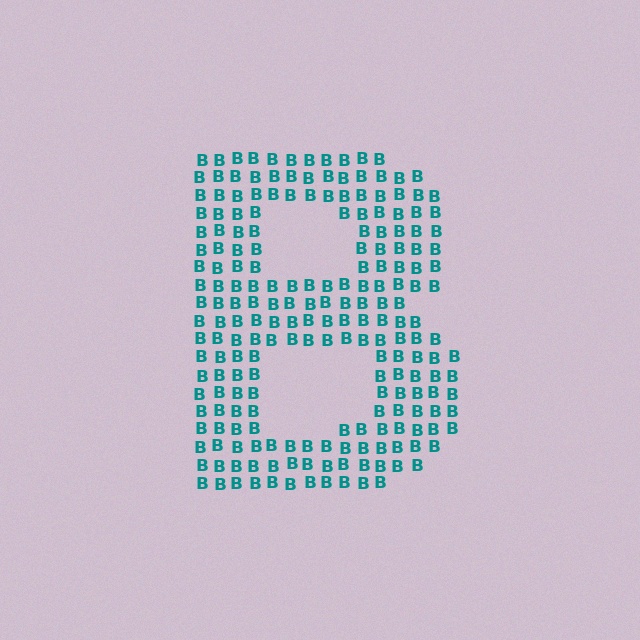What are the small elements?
The small elements are letter B's.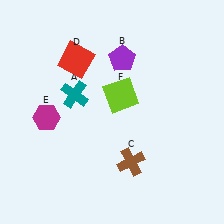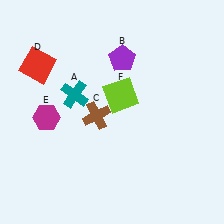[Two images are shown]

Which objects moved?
The objects that moved are: the brown cross (C), the red square (D).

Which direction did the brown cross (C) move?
The brown cross (C) moved up.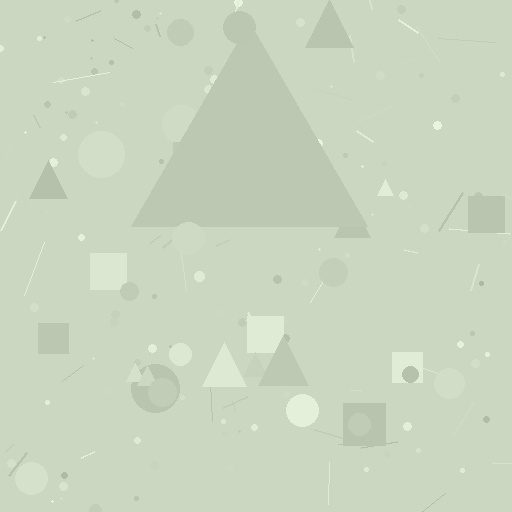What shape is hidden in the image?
A triangle is hidden in the image.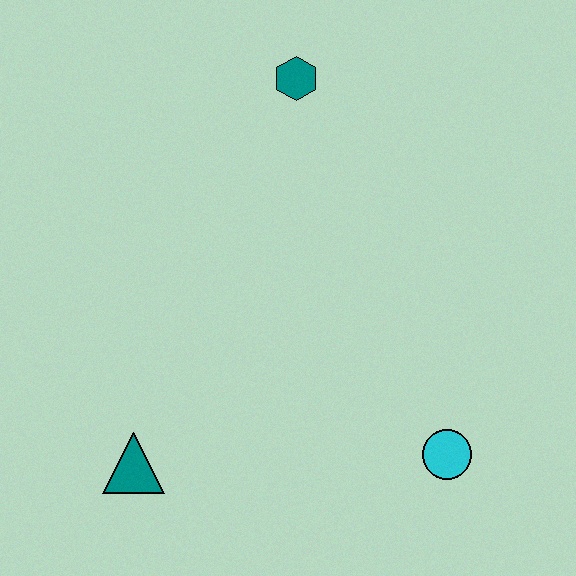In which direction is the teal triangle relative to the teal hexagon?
The teal triangle is below the teal hexagon.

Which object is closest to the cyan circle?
The teal triangle is closest to the cyan circle.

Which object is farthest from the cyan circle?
The teal hexagon is farthest from the cyan circle.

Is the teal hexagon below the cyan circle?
No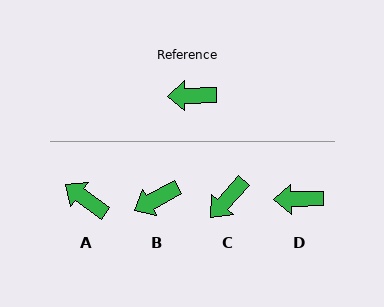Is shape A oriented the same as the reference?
No, it is off by about 37 degrees.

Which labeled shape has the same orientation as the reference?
D.